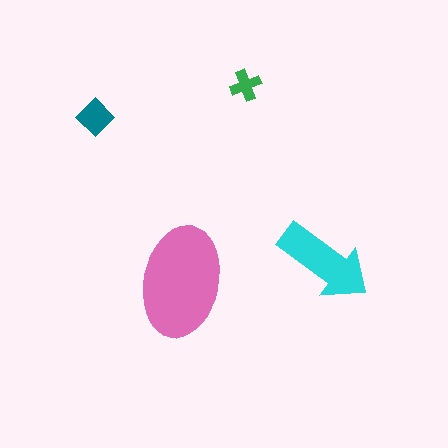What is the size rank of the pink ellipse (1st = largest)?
1st.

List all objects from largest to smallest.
The pink ellipse, the cyan arrow, the teal diamond, the green cross.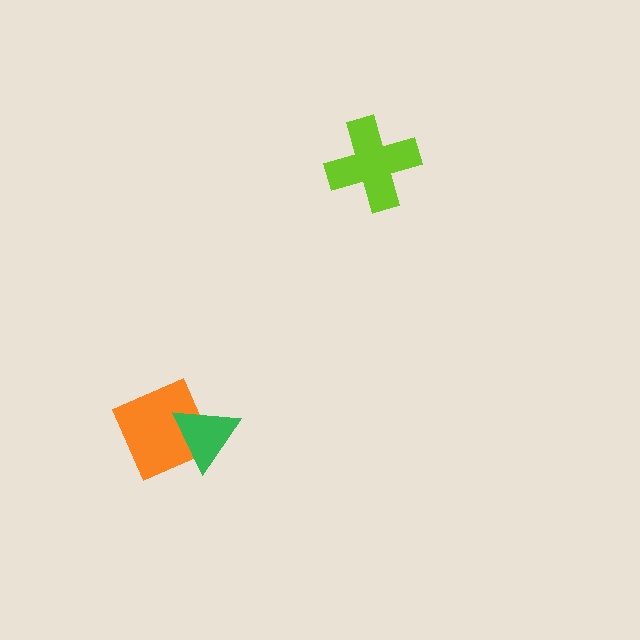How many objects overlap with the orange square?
1 object overlaps with the orange square.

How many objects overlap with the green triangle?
1 object overlaps with the green triangle.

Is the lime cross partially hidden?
No, no other shape covers it.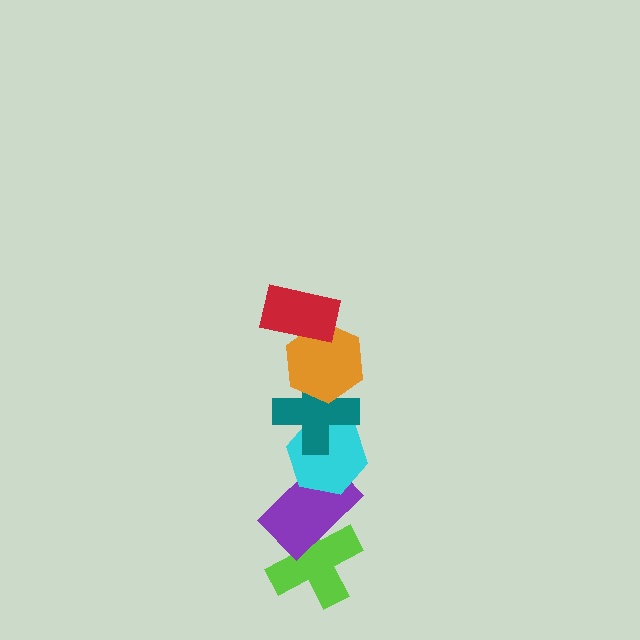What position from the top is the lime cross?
The lime cross is 6th from the top.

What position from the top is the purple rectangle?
The purple rectangle is 5th from the top.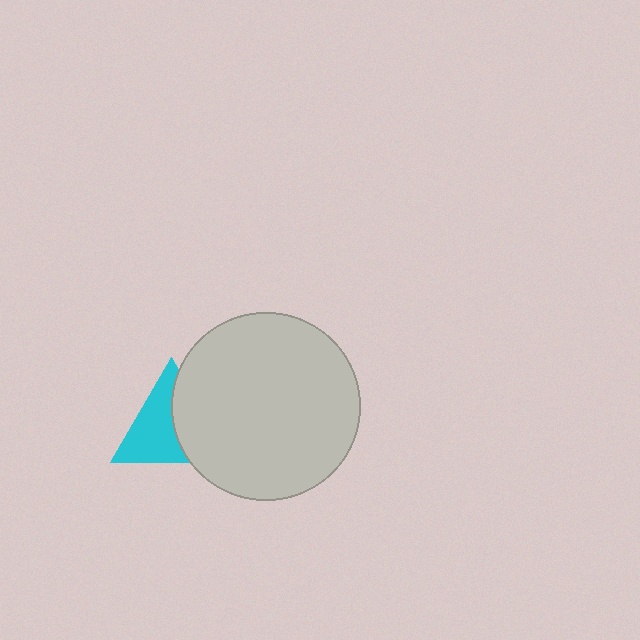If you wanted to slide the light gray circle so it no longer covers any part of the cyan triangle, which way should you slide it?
Slide it right — that is the most direct way to separate the two shapes.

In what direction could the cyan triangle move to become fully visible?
The cyan triangle could move left. That would shift it out from behind the light gray circle entirely.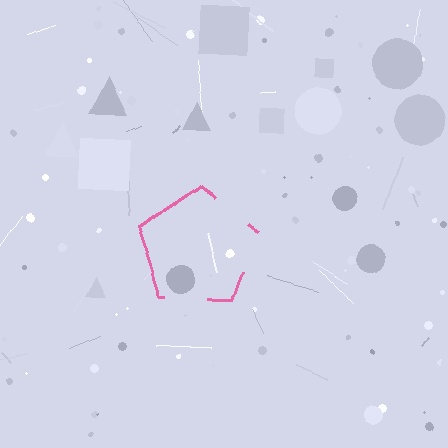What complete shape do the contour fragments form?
The contour fragments form a pentagon.